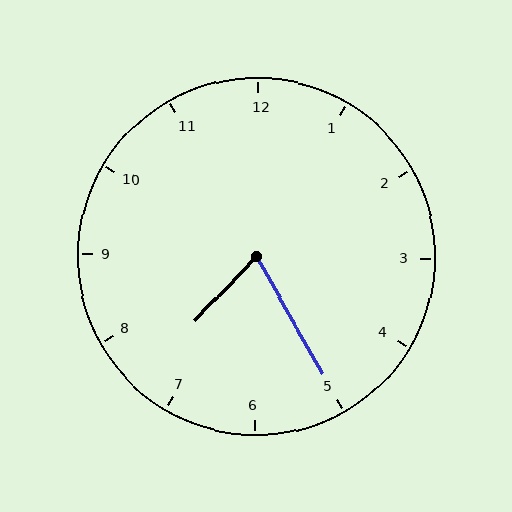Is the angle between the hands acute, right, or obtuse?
It is acute.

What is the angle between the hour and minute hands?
Approximately 72 degrees.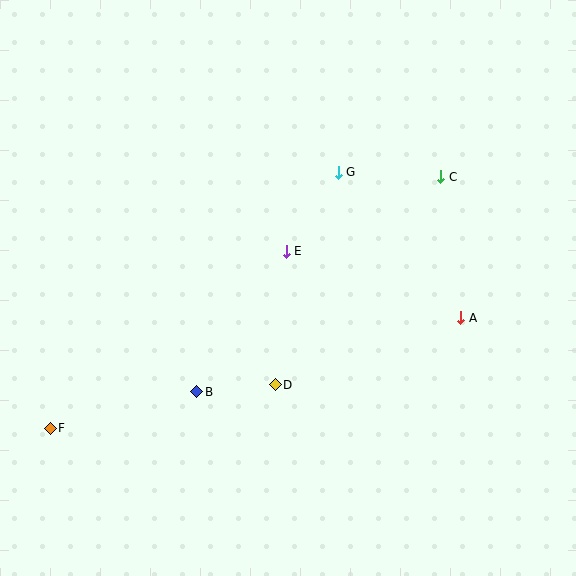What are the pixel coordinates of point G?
Point G is at (338, 172).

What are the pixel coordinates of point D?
Point D is at (275, 385).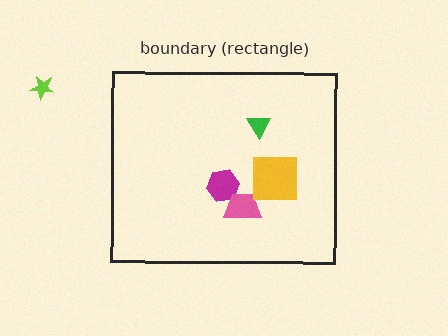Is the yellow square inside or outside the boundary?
Inside.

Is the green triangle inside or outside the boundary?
Inside.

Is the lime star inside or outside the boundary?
Outside.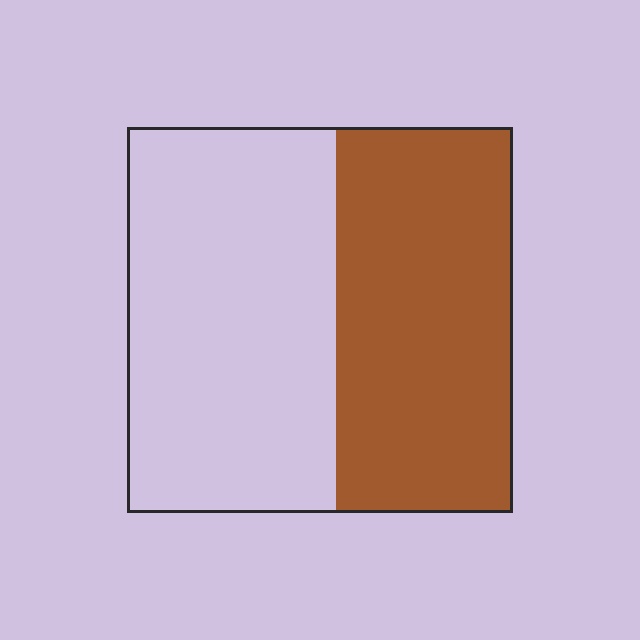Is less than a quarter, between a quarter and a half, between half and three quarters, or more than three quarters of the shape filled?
Between a quarter and a half.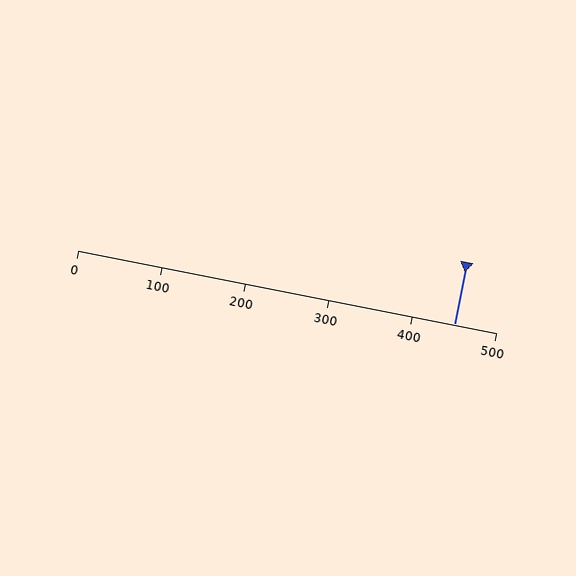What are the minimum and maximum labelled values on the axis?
The axis runs from 0 to 500.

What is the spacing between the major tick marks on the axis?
The major ticks are spaced 100 apart.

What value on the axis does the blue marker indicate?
The marker indicates approximately 450.